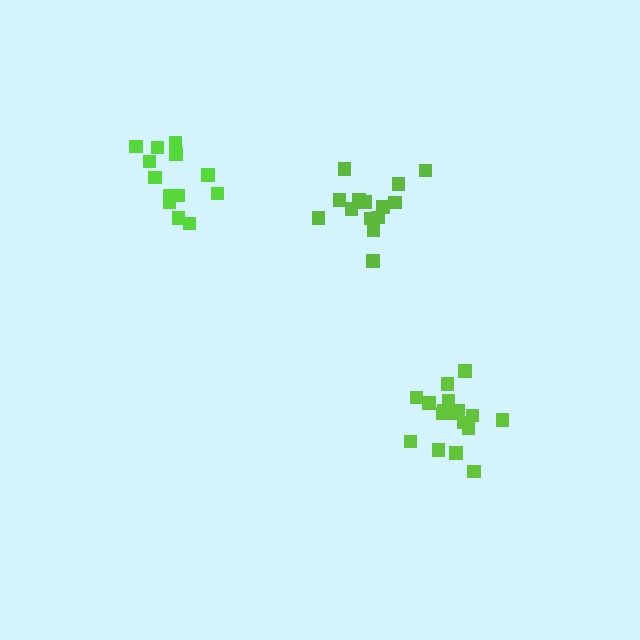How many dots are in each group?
Group 1: 14 dots, Group 2: 13 dots, Group 3: 17 dots (44 total).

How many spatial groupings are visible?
There are 3 spatial groupings.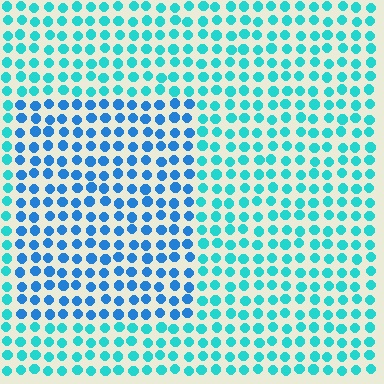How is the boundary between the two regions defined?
The boundary is defined purely by a slight shift in hue (about 31 degrees). Spacing, size, and orientation are identical on both sides.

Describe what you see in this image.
The image is filled with small cyan elements in a uniform arrangement. A rectangle-shaped region is visible where the elements are tinted to a slightly different hue, forming a subtle color boundary.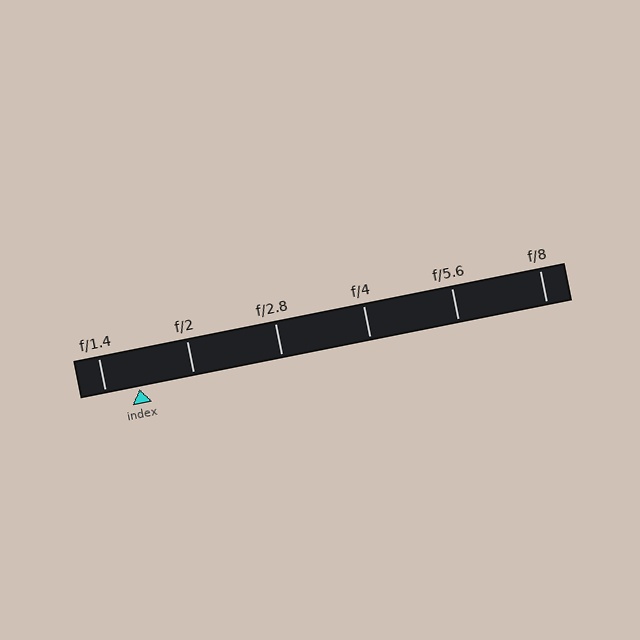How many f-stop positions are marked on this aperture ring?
There are 6 f-stop positions marked.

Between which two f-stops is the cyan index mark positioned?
The index mark is between f/1.4 and f/2.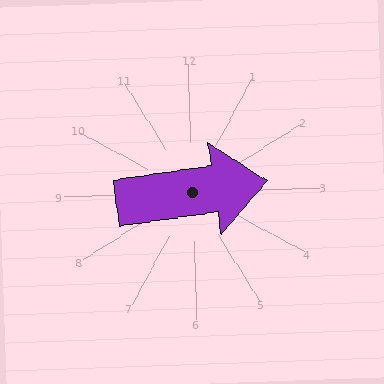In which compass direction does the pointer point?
East.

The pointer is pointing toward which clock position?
Roughly 3 o'clock.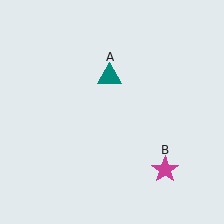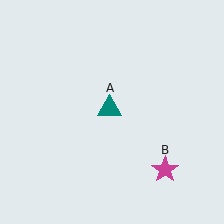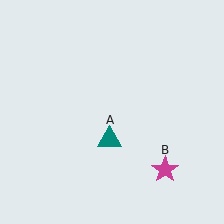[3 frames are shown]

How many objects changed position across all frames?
1 object changed position: teal triangle (object A).